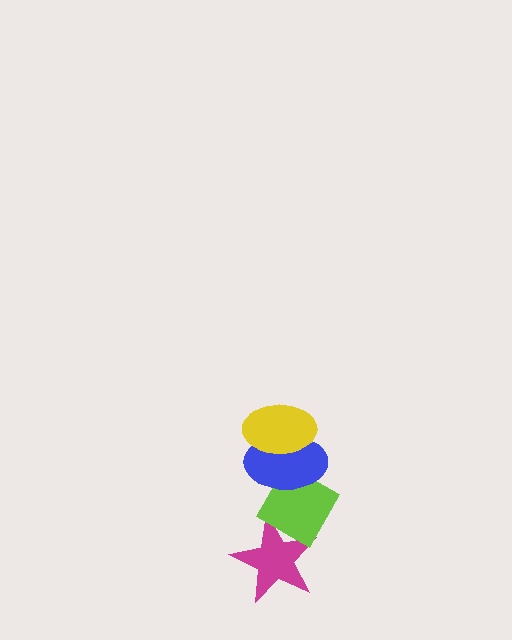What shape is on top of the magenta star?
The lime diamond is on top of the magenta star.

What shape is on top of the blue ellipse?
The yellow ellipse is on top of the blue ellipse.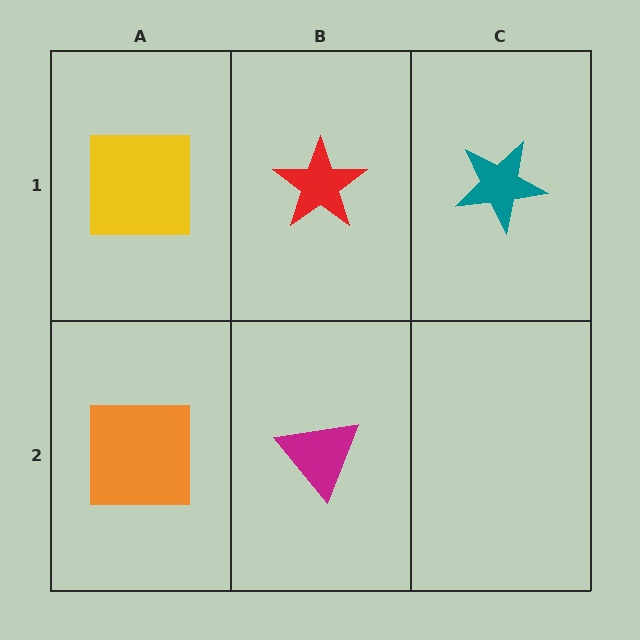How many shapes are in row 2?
2 shapes.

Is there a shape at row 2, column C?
No, that cell is empty.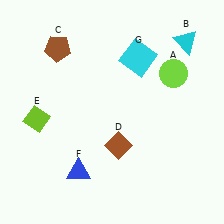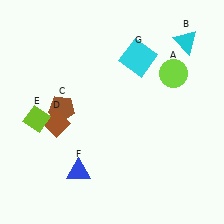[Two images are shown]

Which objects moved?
The objects that moved are: the brown pentagon (C), the brown diamond (D).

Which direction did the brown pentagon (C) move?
The brown pentagon (C) moved down.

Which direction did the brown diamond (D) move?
The brown diamond (D) moved left.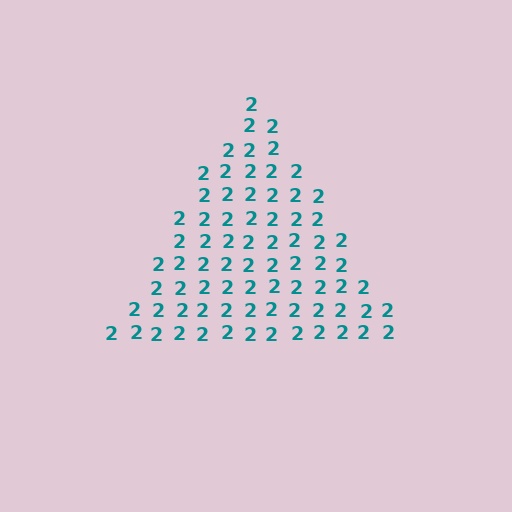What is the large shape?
The large shape is a triangle.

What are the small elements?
The small elements are digit 2's.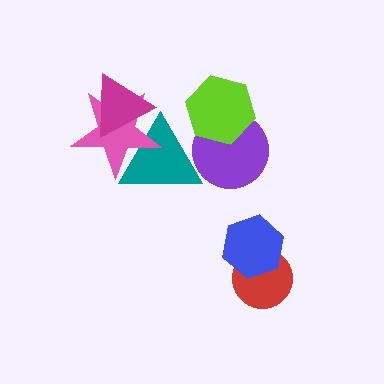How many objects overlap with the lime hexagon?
1 object overlaps with the lime hexagon.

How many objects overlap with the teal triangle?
3 objects overlap with the teal triangle.